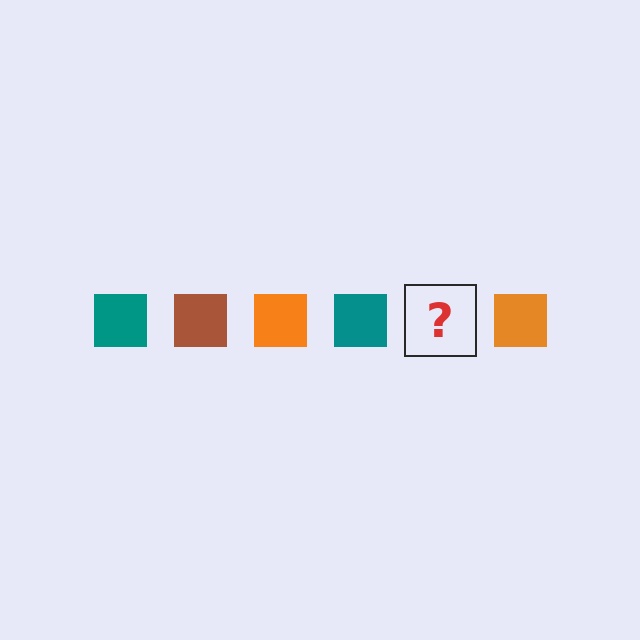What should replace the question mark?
The question mark should be replaced with a brown square.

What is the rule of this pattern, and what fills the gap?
The rule is that the pattern cycles through teal, brown, orange squares. The gap should be filled with a brown square.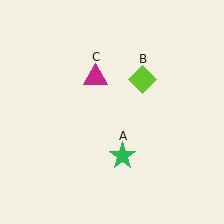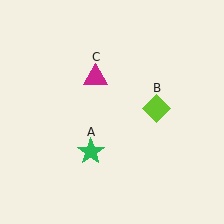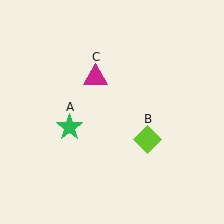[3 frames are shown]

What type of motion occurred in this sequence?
The green star (object A), lime diamond (object B) rotated clockwise around the center of the scene.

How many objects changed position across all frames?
2 objects changed position: green star (object A), lime diamond (object B).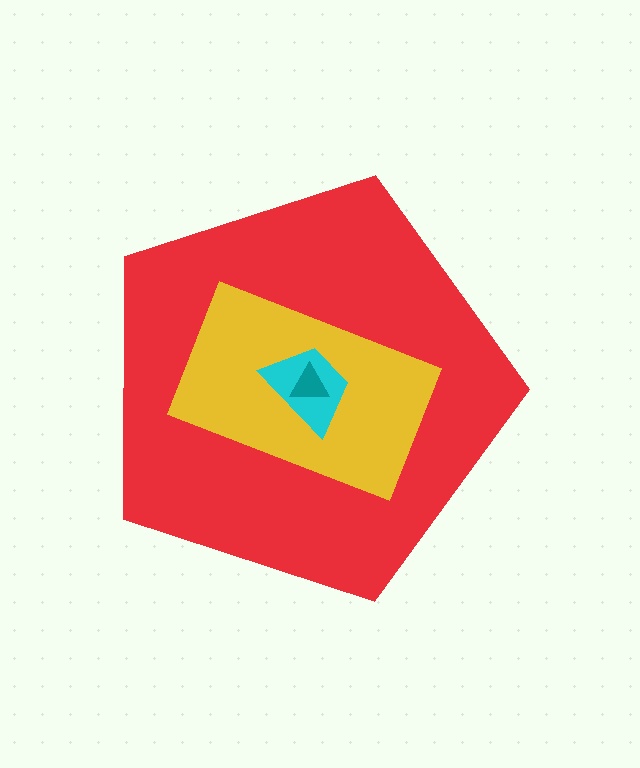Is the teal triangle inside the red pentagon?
Yes.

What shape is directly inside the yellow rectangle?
The cyan trapezoid.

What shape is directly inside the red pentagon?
The yellow rectangle.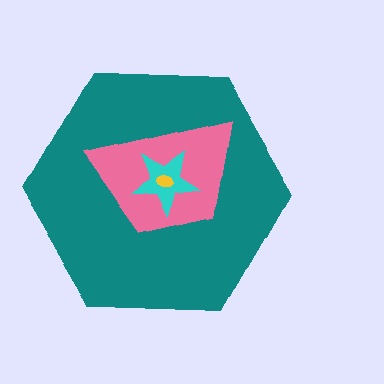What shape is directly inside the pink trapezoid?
The cyan star.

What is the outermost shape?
The teal hexagon.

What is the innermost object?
The yellow ellipse.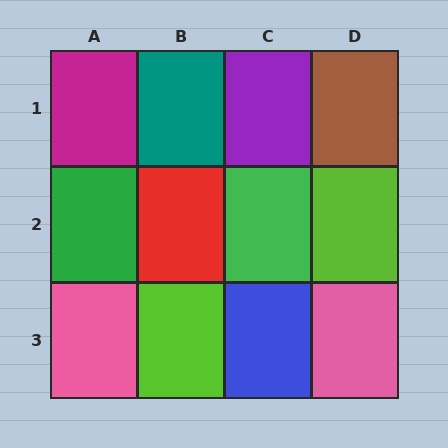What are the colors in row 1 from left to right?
Magenta, teal, purple, brown.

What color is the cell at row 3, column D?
Pink.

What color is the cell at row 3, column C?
Blue.